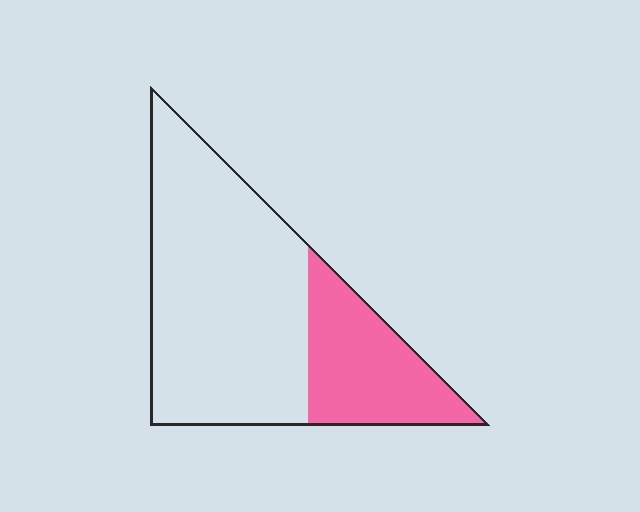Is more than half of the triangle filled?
No.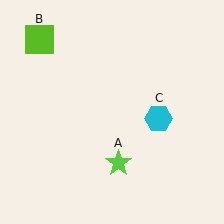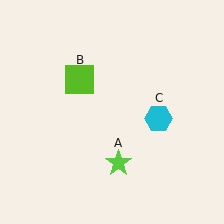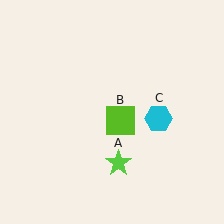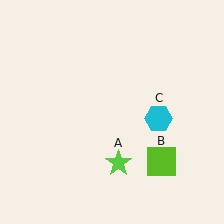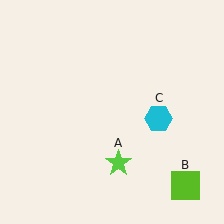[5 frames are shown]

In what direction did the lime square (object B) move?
The lime square (object B) moved down and to the right.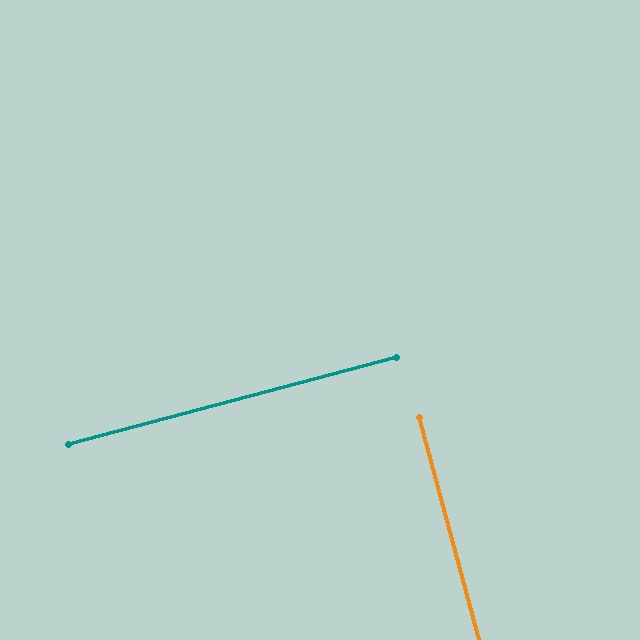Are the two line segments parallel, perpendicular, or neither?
Perpendicular — they meet at approximately 90°.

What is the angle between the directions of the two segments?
Approximately 90 degrees.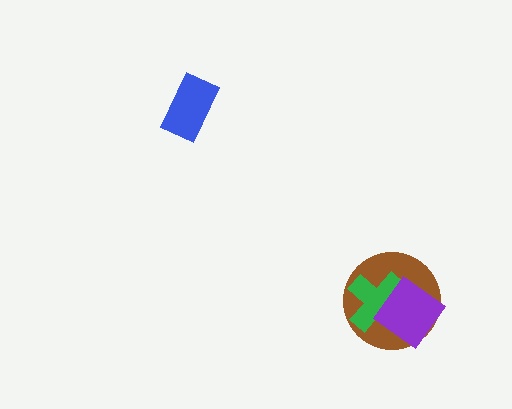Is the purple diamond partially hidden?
No, no other shape covers it.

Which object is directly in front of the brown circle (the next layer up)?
The green cross is directly in front of the brown circle.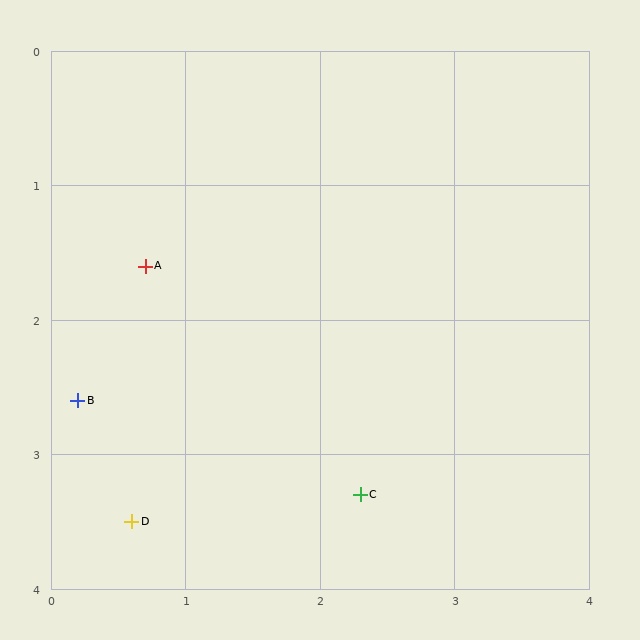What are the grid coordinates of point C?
Point C is at approximately (2.3, 3.3).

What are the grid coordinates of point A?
Point A is at approximately (0.7, 1.6).